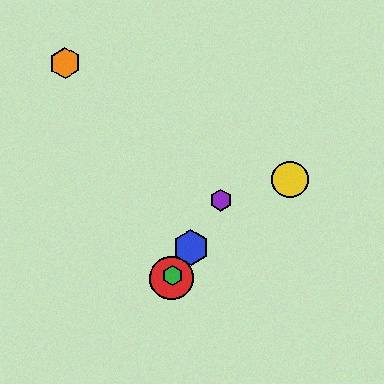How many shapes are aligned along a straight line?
4 shapes (the red circle, the blue hexagon, the green hexagon, the purple hexagon) are aligned along a straight line.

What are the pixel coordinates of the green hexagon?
The green hexagon is at (173, 276).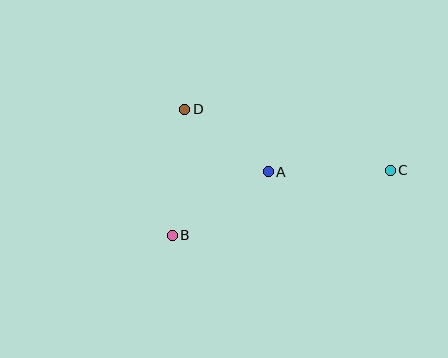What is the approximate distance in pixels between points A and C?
The distance between A and C is approximately 122 pixels.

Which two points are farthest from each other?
Points B and C are farthest from each other.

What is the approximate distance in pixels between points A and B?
The distance between A and B is approximately 115 pixels.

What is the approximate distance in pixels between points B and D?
The distance between B and D is approximately 127 pixels.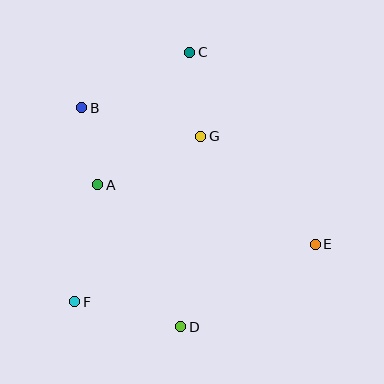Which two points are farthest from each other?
Points C and F are farthest from each other.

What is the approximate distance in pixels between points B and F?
The distance between B and F is approximately 194 pixels.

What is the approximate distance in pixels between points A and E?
The distance between A and E is approximately 226 pixels.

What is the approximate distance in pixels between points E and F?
The distance between E and F is approximately 247 pixels.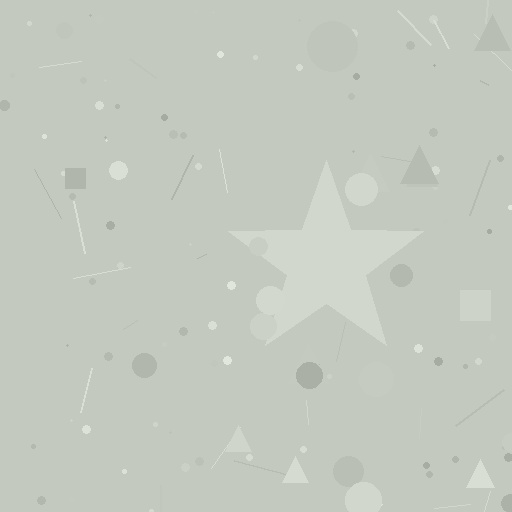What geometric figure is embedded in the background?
A star is embedded in the background.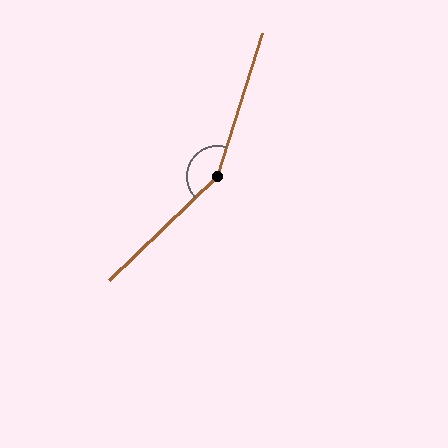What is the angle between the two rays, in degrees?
Approximately 152 degrees.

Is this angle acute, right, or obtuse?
It is obtuse.